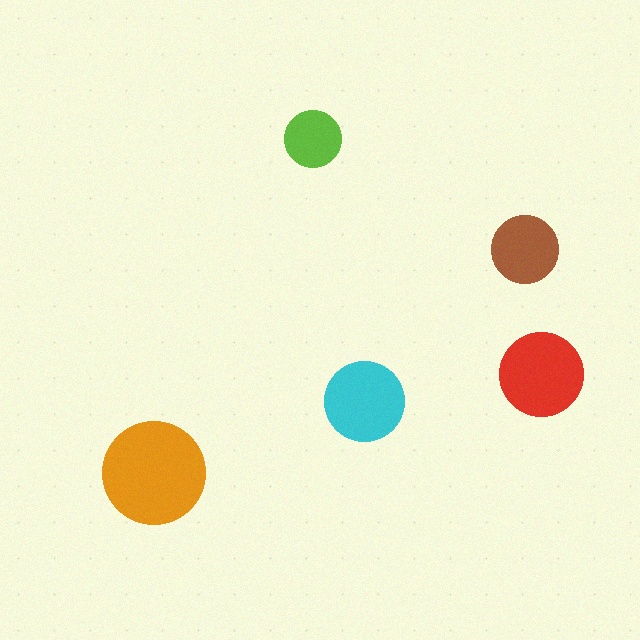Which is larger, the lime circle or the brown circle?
The brown one.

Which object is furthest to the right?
The red circle is rightmost.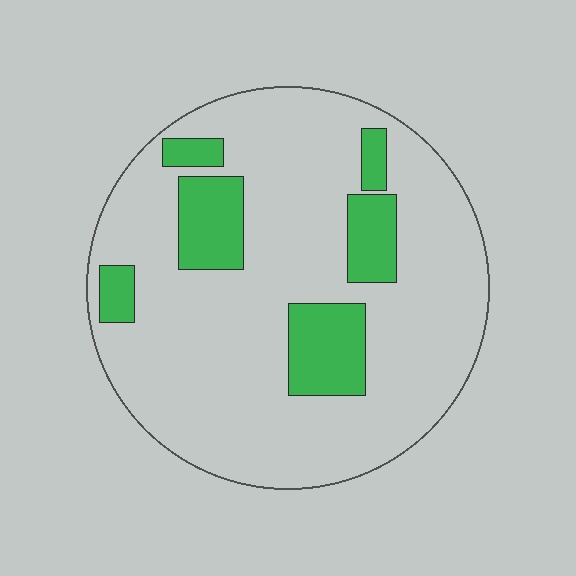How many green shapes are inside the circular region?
6.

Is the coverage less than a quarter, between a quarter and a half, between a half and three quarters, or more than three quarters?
Less than a quarter.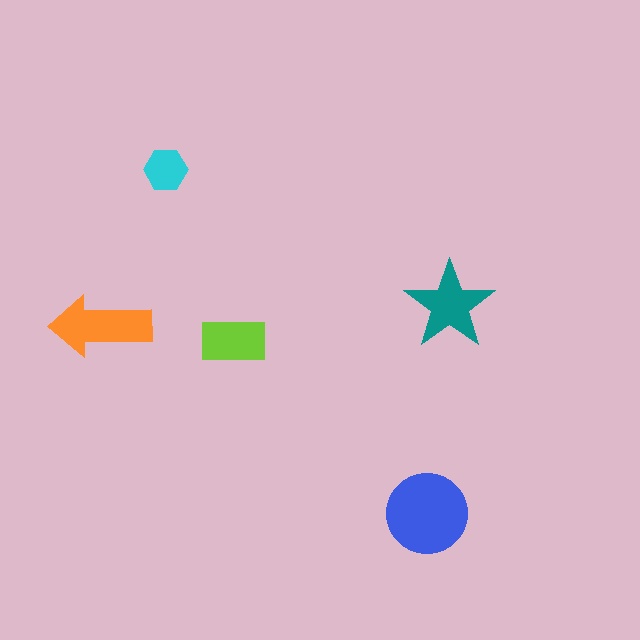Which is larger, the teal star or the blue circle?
The blue circle.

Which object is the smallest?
The cyan hexagon.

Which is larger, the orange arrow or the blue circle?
The blue circle.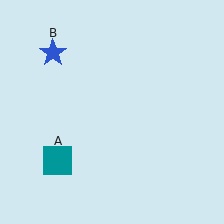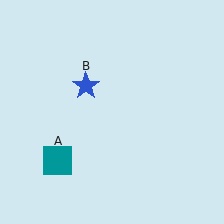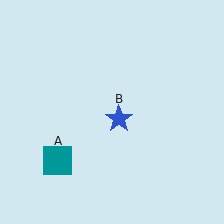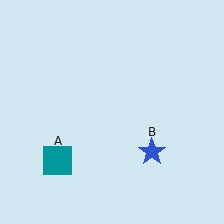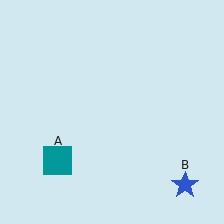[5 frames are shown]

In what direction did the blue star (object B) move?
The blue star (object B) moved down and to the right.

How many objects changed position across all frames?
1 object changed position: blue star (object B).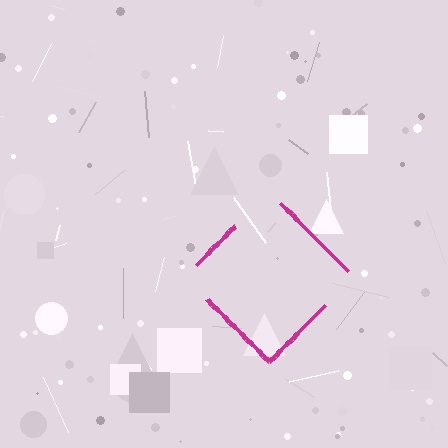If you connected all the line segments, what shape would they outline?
They would outline a diamond.